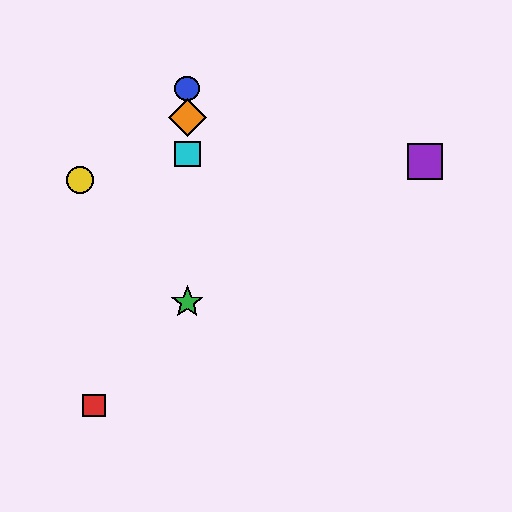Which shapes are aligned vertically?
The blue circle, the green star, the orange diamond, the cyan square are aligned vertically.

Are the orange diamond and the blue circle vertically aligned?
Yes, both are at x≈187.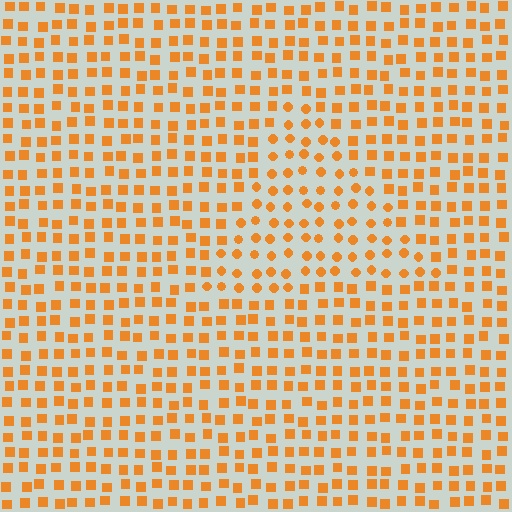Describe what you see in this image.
The image is filled with small orange elements arranged in a uniform grid. A triangle-shaped region contains circles, while the surrounding area contains squares. The boundary is defined purely by the change in element shape.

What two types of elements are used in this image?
The image uses circles inside the triangle region and squares outside it.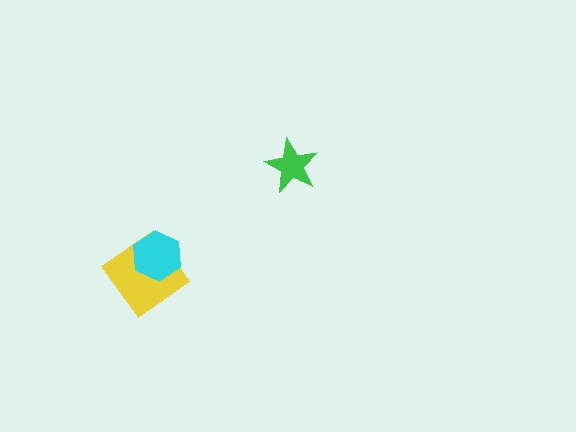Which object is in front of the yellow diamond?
The cyan hexagon is in front of the yellow diamond.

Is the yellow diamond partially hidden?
Yes, it is partially covered by another shape.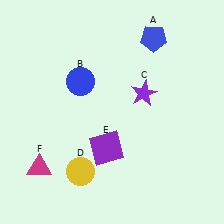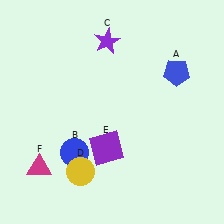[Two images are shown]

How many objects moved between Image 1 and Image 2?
3 objects moved between the two images.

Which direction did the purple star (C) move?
The purple star (C) moved up.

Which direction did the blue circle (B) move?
The blue circle (B) moved down.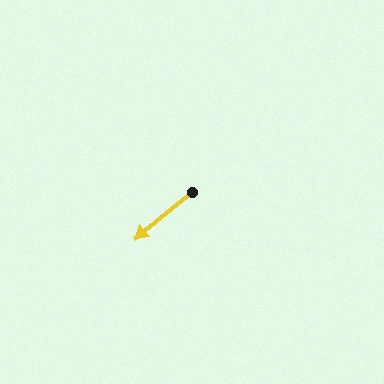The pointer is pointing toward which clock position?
Roughly 8 o'clock.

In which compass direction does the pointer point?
Southwest.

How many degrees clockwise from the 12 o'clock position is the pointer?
Approximately 231 degrees.